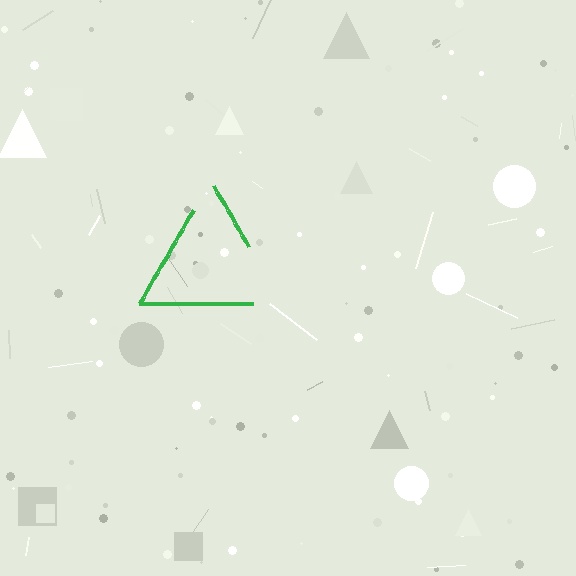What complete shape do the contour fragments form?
The contour fragments form a triangle.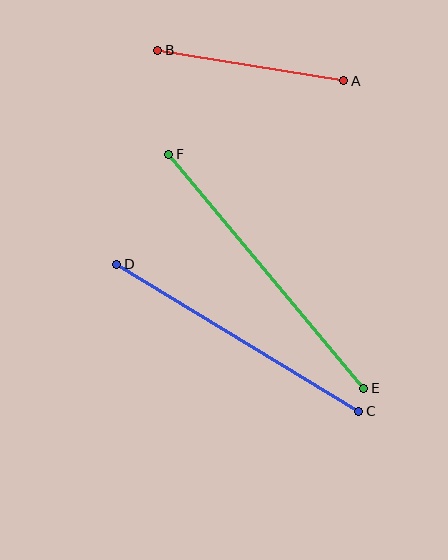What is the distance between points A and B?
The distance is approximately 189 pixels.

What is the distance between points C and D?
The distance is approximately 283 pixels.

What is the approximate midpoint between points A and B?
The midpoint is at approximately (251, 66) pixels.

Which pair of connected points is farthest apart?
Points E and F are farthest apart.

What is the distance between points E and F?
The distance is approximately 305 pixels.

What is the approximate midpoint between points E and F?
The midpoint is at approximately (266, 271) pixels.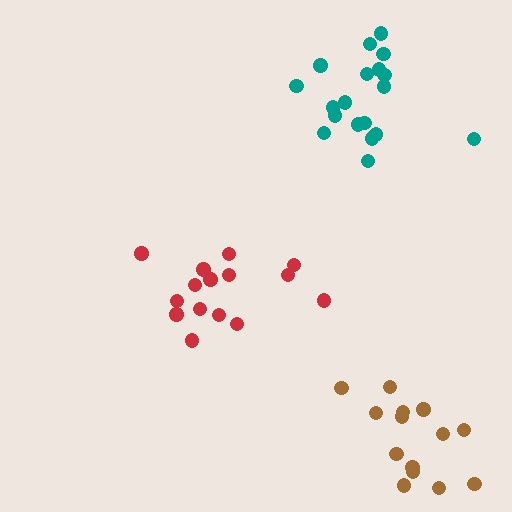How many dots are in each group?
Group 1: 15 dots, Group 2: 20 dots, Group 3: 14 dots (49 total).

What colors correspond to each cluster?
The clusters are colored: red, teal, brown.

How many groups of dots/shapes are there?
There are 3 groups.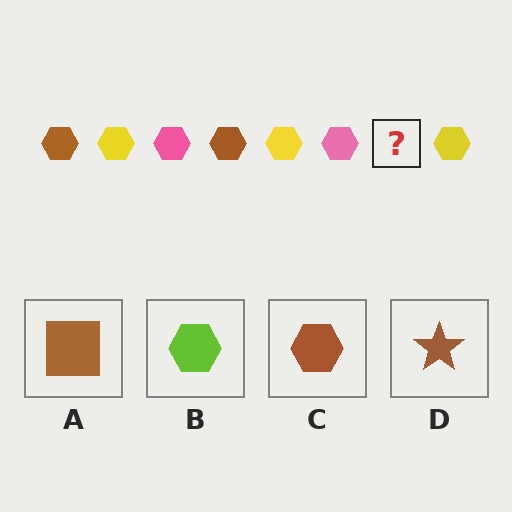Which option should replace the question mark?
Option C.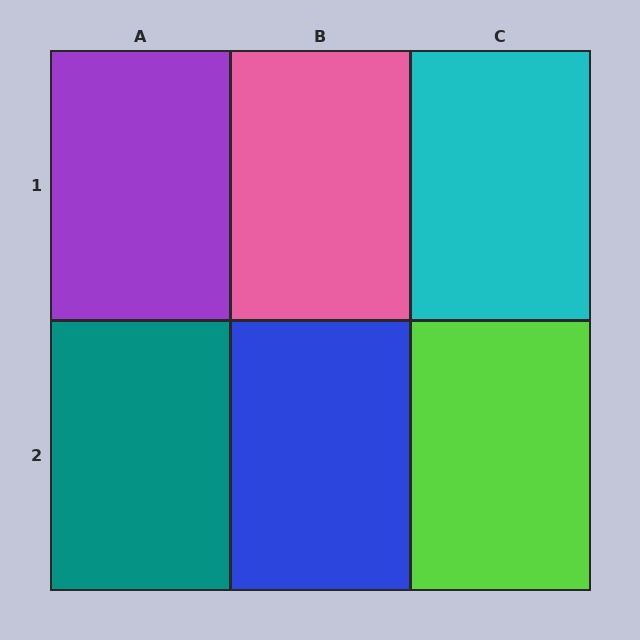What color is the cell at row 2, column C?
Lime.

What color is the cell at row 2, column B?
Blue.